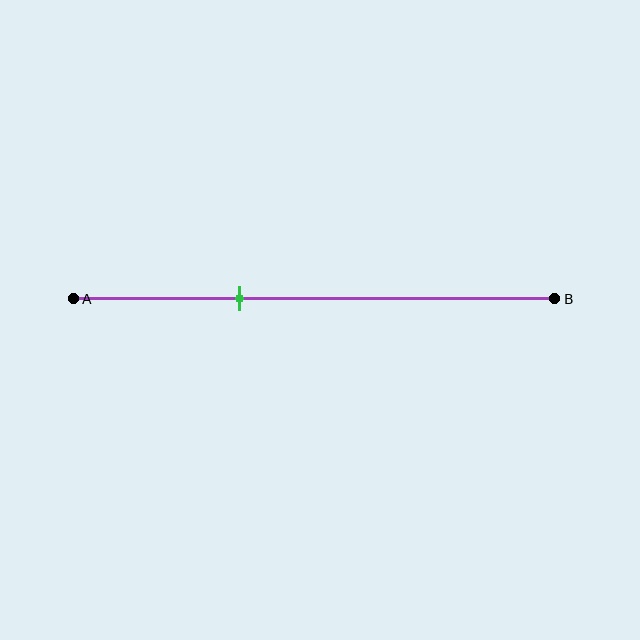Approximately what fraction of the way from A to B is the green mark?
The green mark is approximately 35% of the way from A to B.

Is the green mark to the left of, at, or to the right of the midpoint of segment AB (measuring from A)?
The green mark is to the left of the midpoint of segment AB.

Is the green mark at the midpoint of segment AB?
No, the mark is at about 35% from A, not at the 50% midpoint.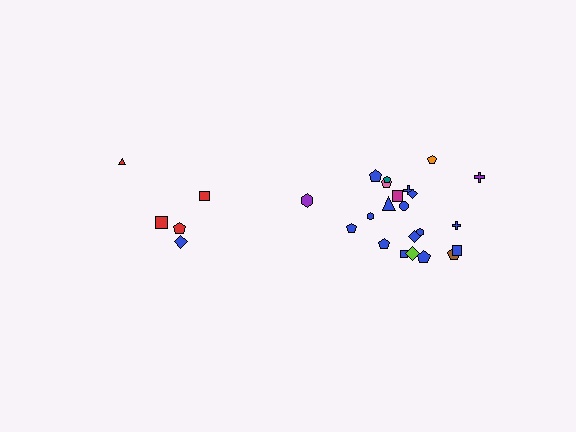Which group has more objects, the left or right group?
The right group.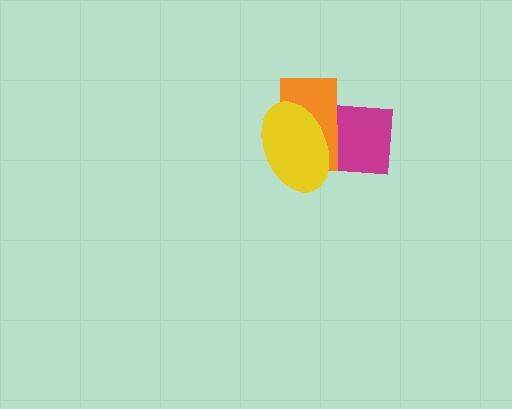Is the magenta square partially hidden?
Yes, it is partially covered by another shape.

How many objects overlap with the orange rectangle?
2 objects overlap with the orange rectangle.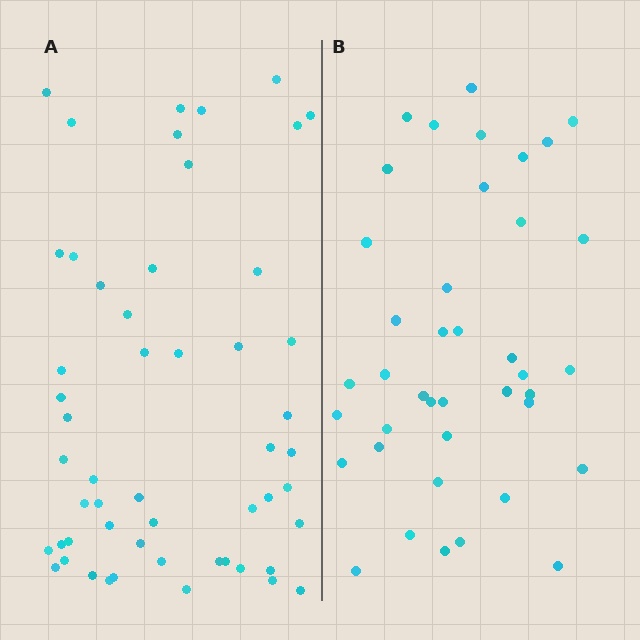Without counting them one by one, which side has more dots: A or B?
Region A (the left region) has more dots.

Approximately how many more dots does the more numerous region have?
Region A has approximately 15 more dots than region B.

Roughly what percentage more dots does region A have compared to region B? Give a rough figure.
About 30% more.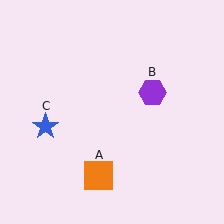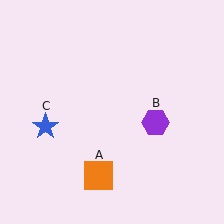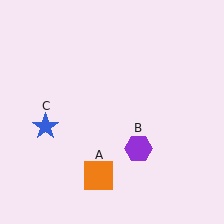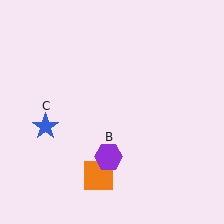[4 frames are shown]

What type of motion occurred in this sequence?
The purple hexagon (object B) rotated clockwise around the center of the scene.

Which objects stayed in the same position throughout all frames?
Orange square (object A) and blue star (object C) remained stationary.